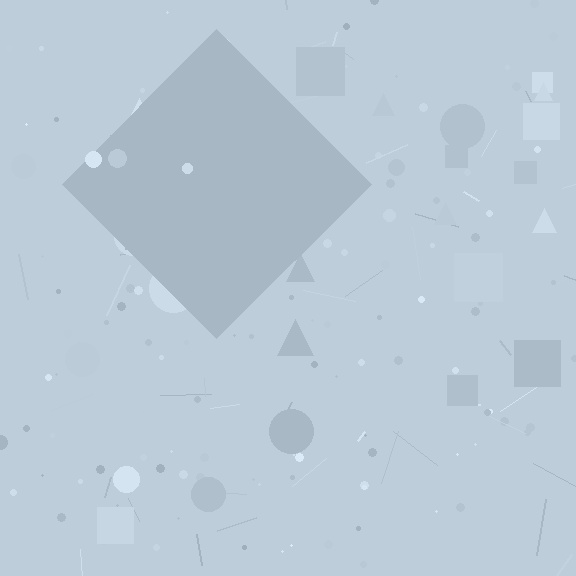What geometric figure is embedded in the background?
A diamond is embedded in the background.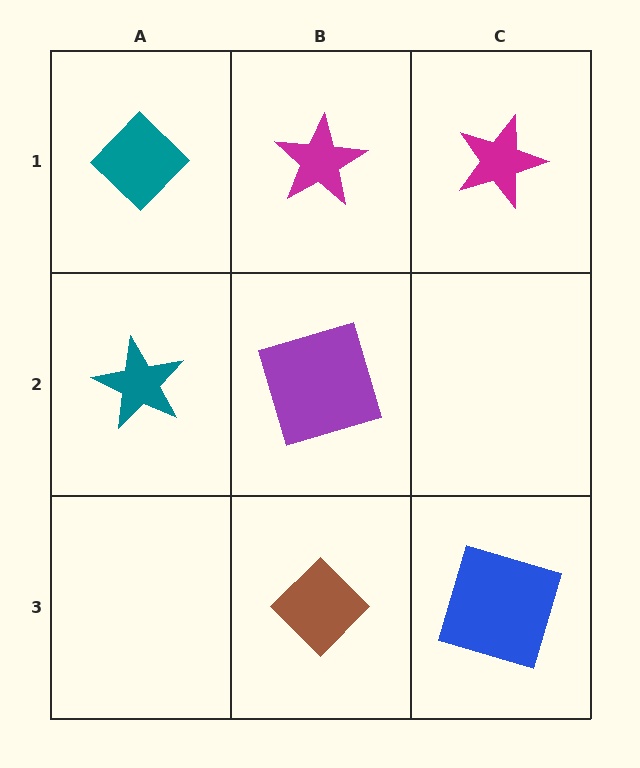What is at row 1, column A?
A teal diamond.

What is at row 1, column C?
A magenta star.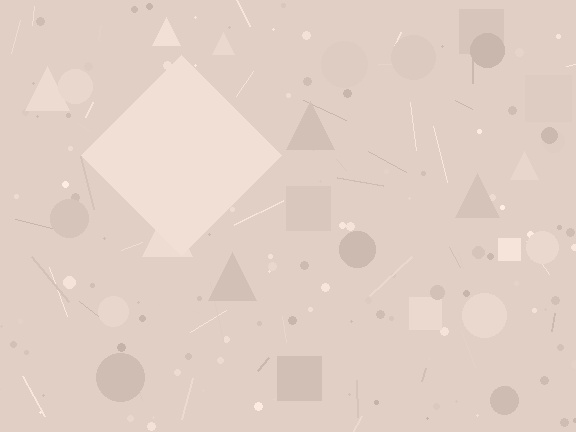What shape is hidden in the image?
A diamond is hidden in the image.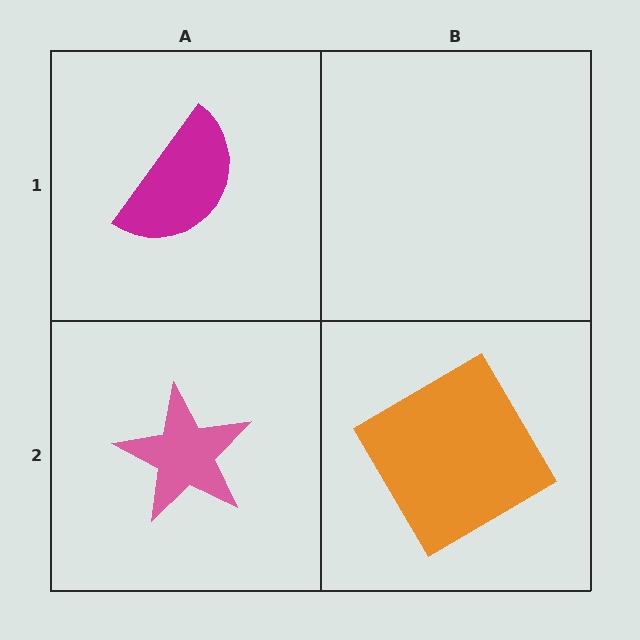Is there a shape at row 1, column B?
No, that cell is empty.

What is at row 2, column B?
An orange diamond.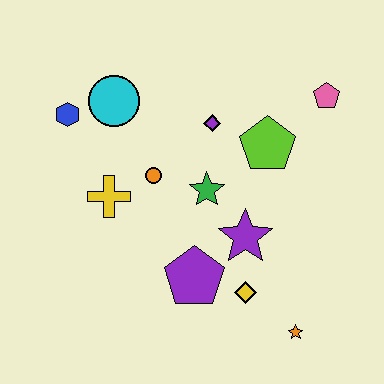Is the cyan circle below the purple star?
No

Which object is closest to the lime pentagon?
The purple diamond is closest to the lime pentagon.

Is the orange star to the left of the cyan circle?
No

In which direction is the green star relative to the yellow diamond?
The green star is above the yellow diamond.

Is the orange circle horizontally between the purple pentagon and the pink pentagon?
No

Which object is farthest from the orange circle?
The orange star is farthest from the orange circle.